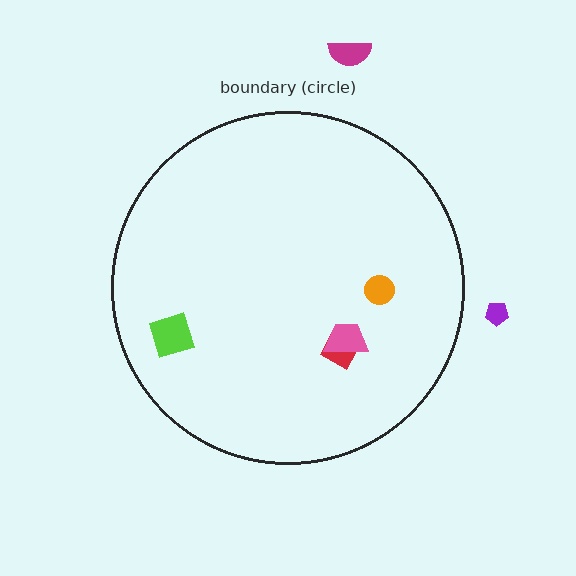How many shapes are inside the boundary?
4 inside, 2 outside.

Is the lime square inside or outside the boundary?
Inside.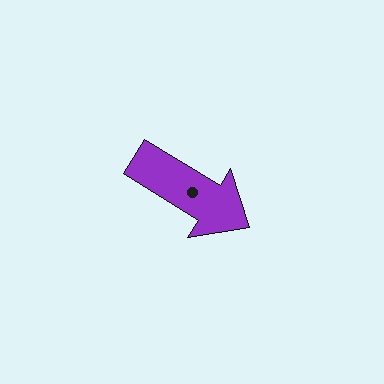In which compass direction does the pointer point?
Southeast.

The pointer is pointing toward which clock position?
Roughly 4 o'clock.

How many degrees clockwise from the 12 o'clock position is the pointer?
Approximately 122 degrees.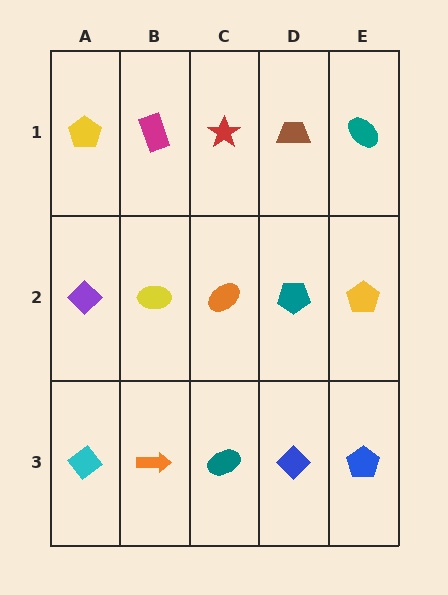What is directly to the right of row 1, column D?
A teal ellipse.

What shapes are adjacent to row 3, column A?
A purple diamond (row 2, column A), an orange arrow (row 3, column B).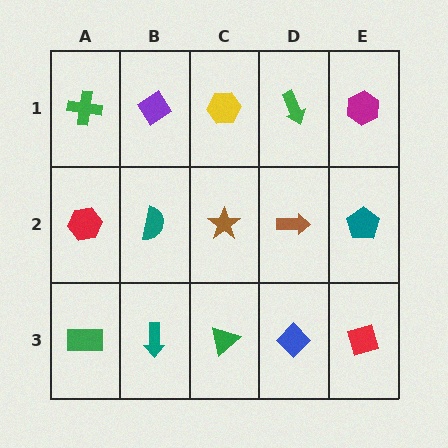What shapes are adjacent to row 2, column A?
A green cross (row 1, column A), a green rectangle (row 3, column A), a teal semicircle (row 2, column B).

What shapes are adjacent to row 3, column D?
A brown arrow (row 2, column D), a green triangle (row 3, column C), a red diamond (row 3, column E).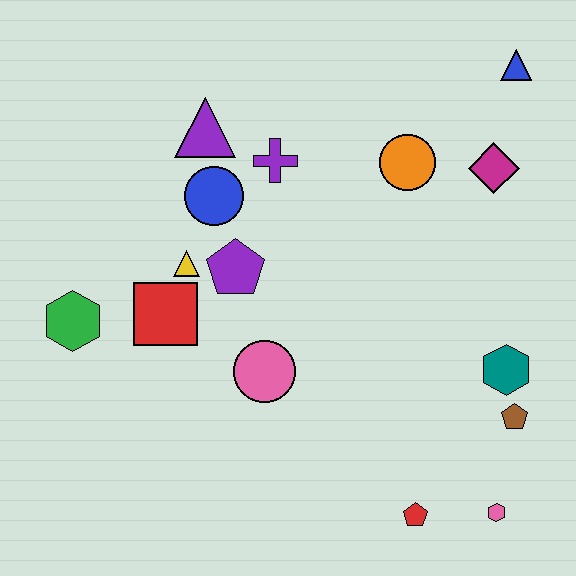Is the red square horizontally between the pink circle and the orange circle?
No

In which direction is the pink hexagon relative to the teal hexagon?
The pink hexagon is below the teal hexagon.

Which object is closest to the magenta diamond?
The orange circle is closest to the magenta diamond.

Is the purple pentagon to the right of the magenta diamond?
No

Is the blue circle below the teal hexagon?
No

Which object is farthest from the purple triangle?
The pink hexagon is farthest from the purple triangle.